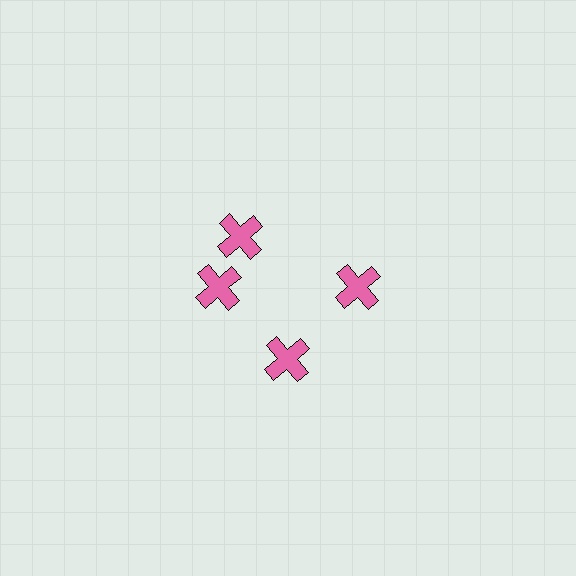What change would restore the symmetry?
The symmetry would be restored by rotating it back into even spacing with its neighbors so that all 4 crosses sit at equal angles and equal distance from the center.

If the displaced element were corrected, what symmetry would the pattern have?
It would have 4-fold rotational symmetry — the pattern would map onto itself every 90 degrees.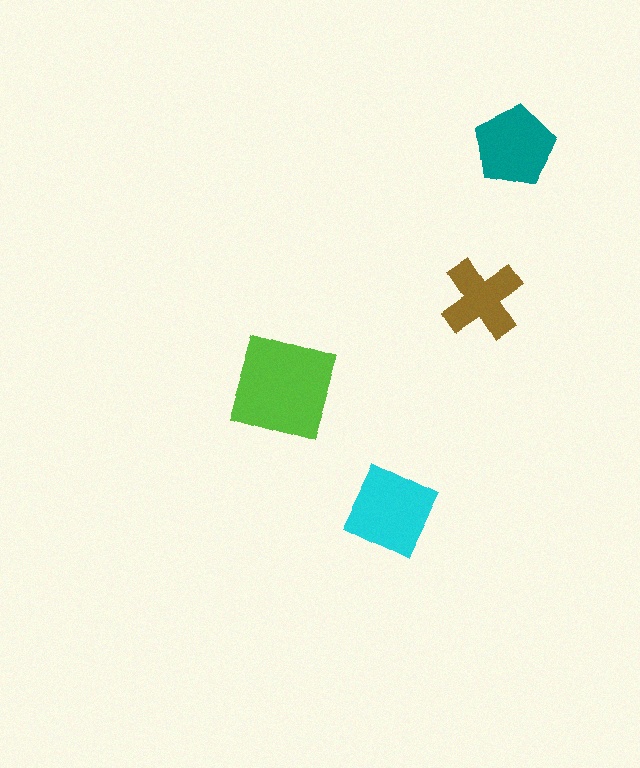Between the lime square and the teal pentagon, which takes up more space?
The lime square.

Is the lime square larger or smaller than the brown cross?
Larger.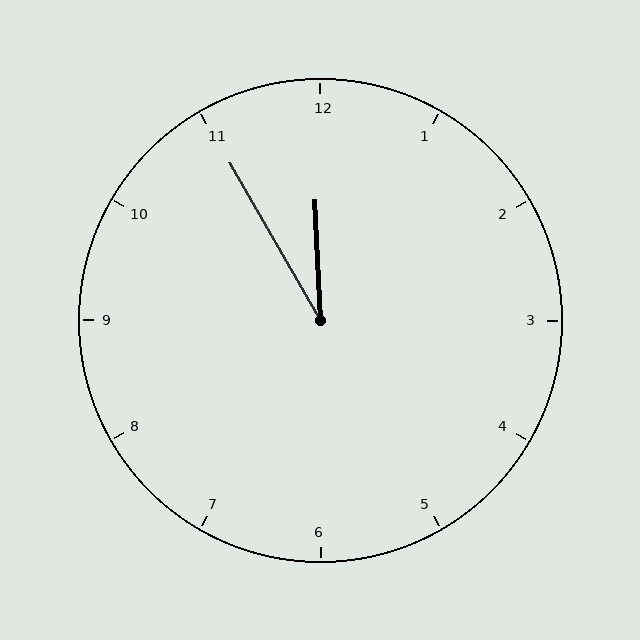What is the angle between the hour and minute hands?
Approximately 28 degrees.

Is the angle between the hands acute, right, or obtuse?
It is acute.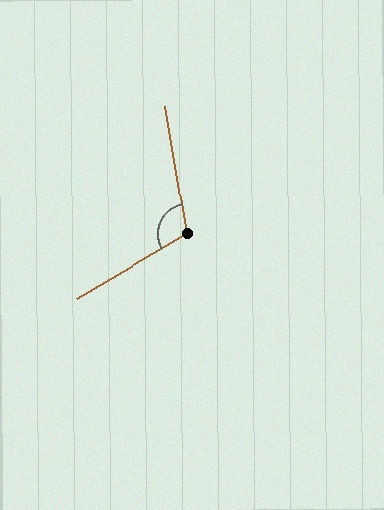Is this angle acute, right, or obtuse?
It is obtuse.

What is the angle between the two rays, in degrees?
Approximately 111 degrees.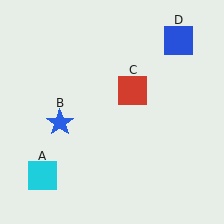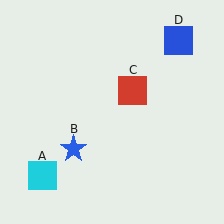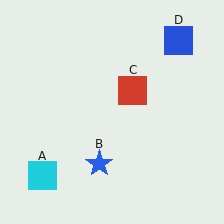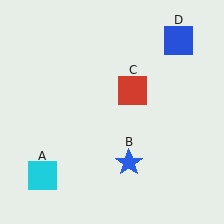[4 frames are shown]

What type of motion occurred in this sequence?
The blue star (object B) rotated counterclockwise around the center of the scene.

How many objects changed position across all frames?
1 object changed position: blue star (object B).